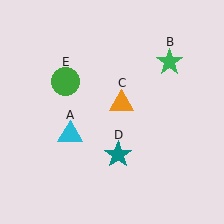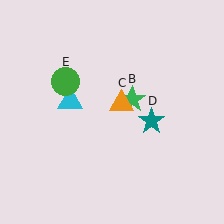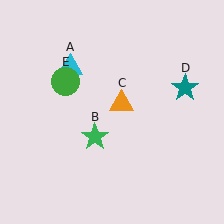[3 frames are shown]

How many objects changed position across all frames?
3 objects changed position: cyan triangle (object A), green star (object B), teal star (object D).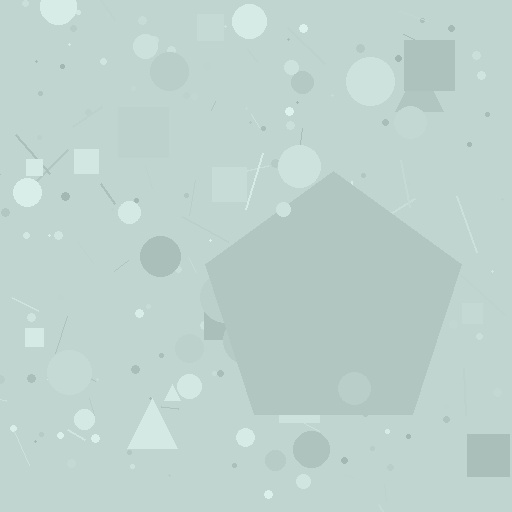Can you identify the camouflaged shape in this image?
The camouflaged shape is a pentagon.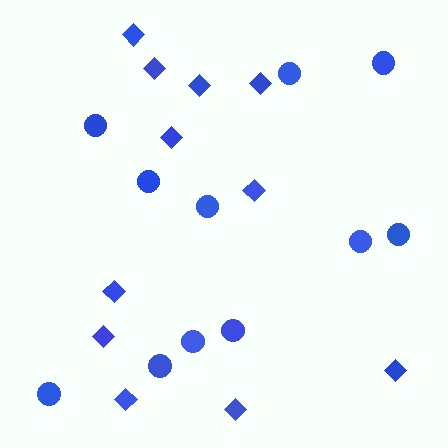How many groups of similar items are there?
There are 2 groups: one group of circles (11) and one group of diamonds (11).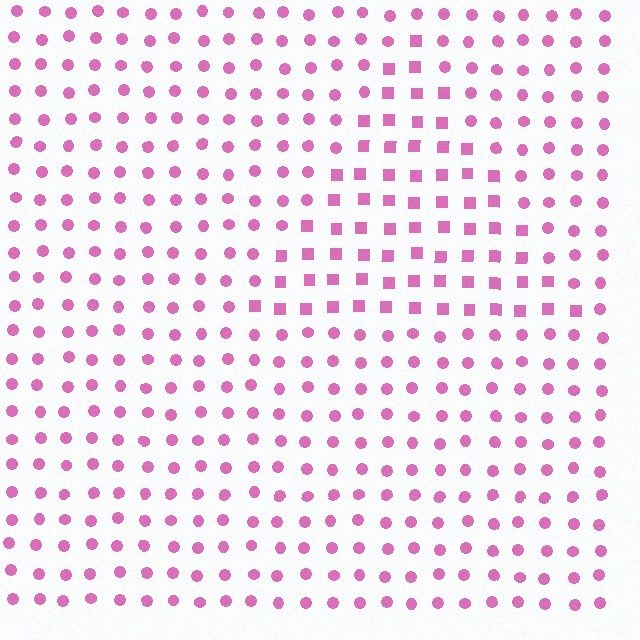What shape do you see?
I see a triangle.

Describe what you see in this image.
The image is filled with small pink elements arranged in a uniform grid. A triangle-shaped region contains squares, while the surrounding area contains circles. The boundary is defined purely by the change in element shape.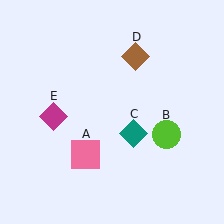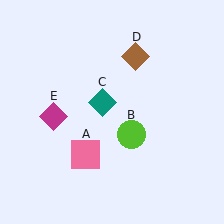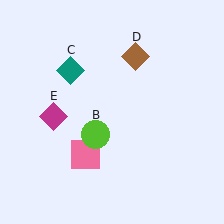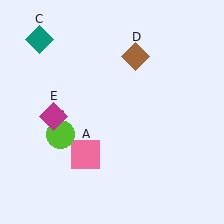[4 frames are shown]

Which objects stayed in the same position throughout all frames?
Pink square (object A) and brown diamond (object D) and magenta diamond (object E) remained stationary.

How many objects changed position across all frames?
2 objects changed position: lime circle (object B), teal diamond (object C).